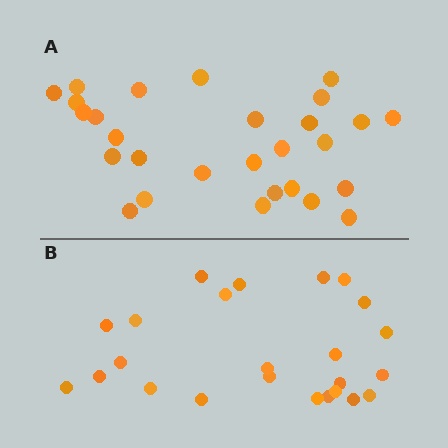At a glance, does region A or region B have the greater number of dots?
Region A (the top region) has more dots.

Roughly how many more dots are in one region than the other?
Region A has about 4 more dots than region B.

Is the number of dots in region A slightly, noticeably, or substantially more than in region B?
Region A has only slightly more — the two regions are fairly close. The ratio is roughly 1.2 to 1.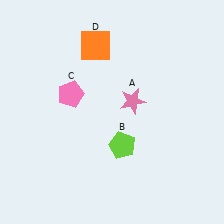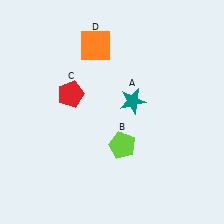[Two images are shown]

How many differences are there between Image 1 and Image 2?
There are 2 differences between the two images.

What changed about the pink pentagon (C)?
In Image 1, C is pink. In Image 2, it changed to red.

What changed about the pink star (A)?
In Image 1, A is pink. In Image 2, it changed to teal.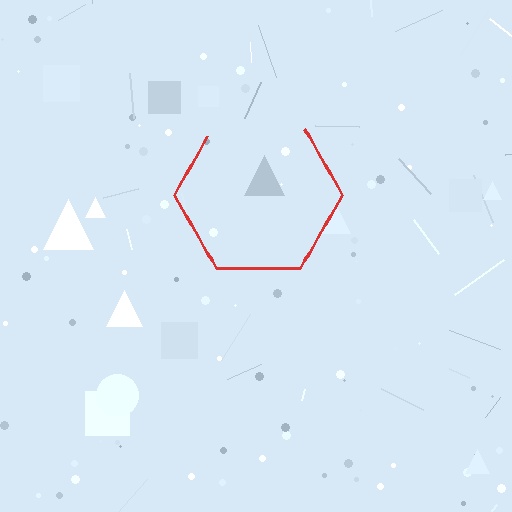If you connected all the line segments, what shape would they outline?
They would outline a hexagon.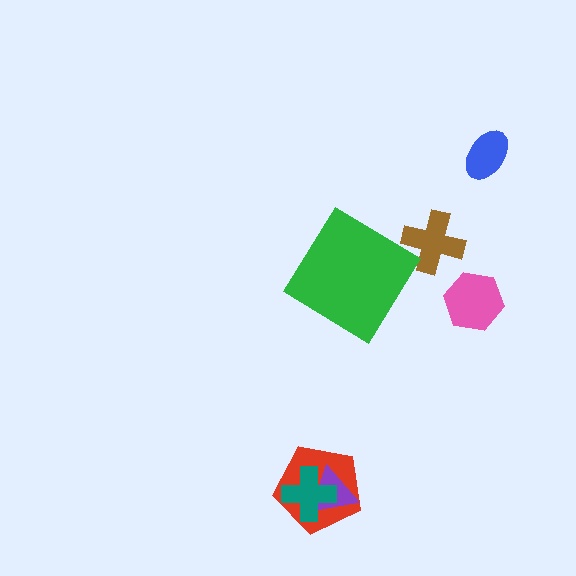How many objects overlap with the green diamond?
0 objects overlap with the green diamond.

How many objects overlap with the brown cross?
0 objects overlap with the brown cross.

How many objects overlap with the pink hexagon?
0 objects overlap with the pink hexagon.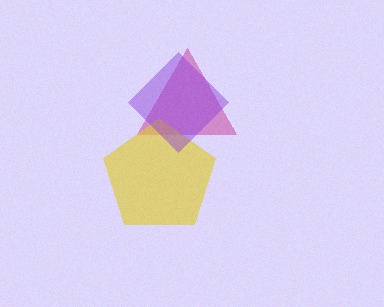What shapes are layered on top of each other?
The layered shapes are: a magenta triangle, a yellow pentagon, a purple diamond.